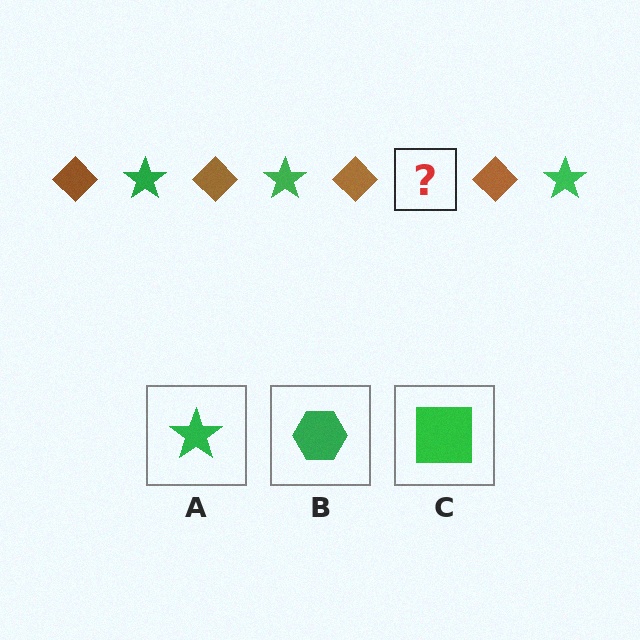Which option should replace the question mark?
Option A.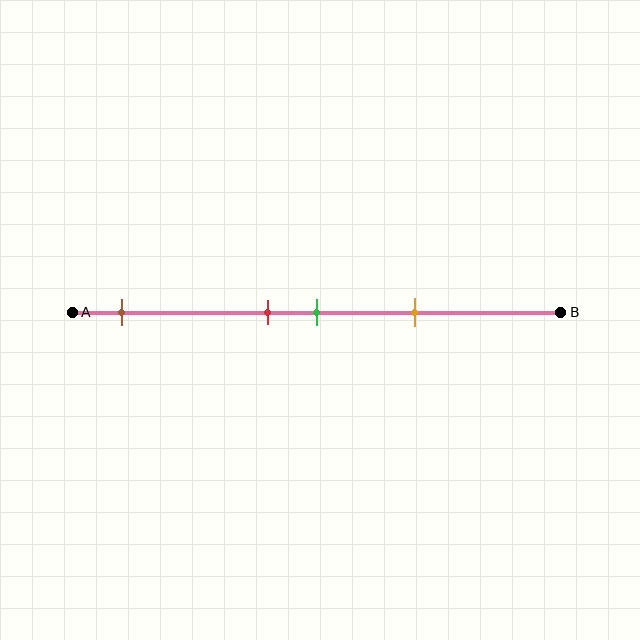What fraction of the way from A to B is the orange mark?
The orange mark is approximately 70% (0.7) of the way from A to B.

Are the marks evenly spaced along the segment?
No, the marks are not evenly spaced.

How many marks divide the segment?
There are 4 marks dividing the segment.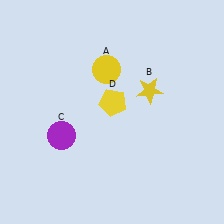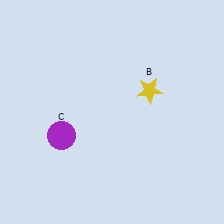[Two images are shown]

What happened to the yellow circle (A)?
The yellow circle (A) was removed in Image 2. It was in the top-left area of Image 1.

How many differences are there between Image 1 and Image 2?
There are 2 differences between the two images.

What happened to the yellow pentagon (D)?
The yellow pentagon (D) was removed in Image 2. It was in the top-right area of Image 1.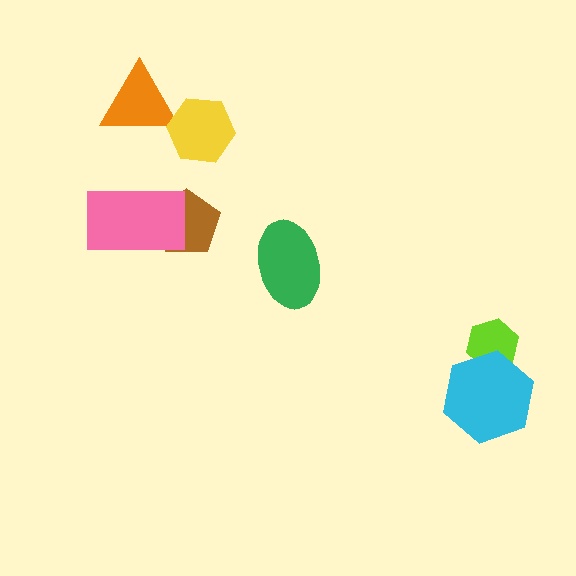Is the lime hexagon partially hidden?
Yes, it is partially covered by another shape.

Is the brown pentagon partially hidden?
Yes, it is partially covered by another shape.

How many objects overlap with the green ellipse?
0 objects overlap with the green ellipse.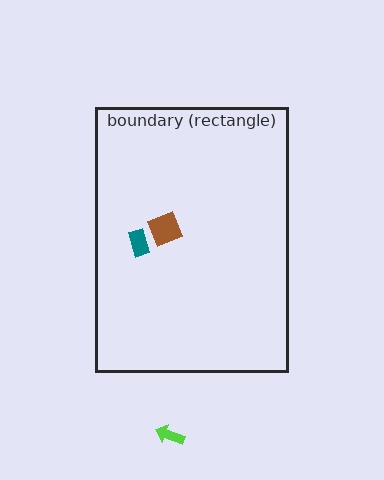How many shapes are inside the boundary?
2 inside, 1 outside.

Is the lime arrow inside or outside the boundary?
Outside.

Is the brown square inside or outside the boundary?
Inside.